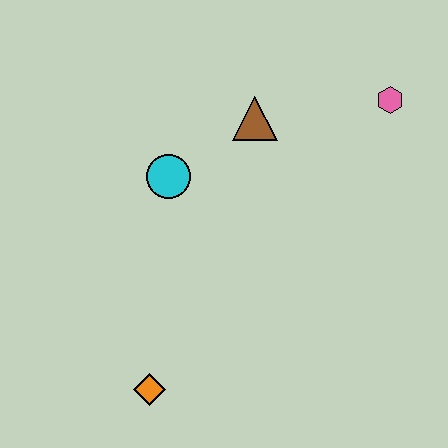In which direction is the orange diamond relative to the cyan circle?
The orange diamond is below the cyan circle.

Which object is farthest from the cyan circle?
The pink hexagon is farthest from the cyan circle.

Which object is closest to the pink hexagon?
The brown triangle is closest to the pink hexagon.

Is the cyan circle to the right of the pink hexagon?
No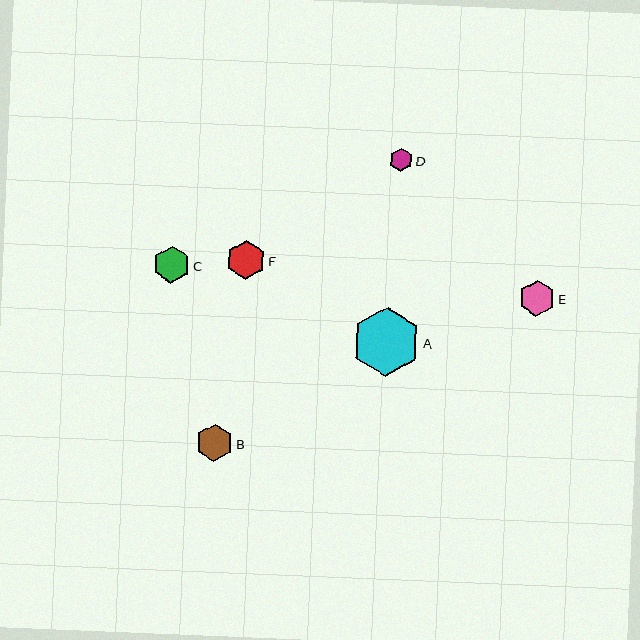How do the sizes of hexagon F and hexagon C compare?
Hexagon F and hexagon C are approximately the same size.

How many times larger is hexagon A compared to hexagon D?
Hexagon A is approximately 2.9 times the size of hexagon D.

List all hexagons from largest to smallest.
From largest to smallest: A, F, C, B, E, D.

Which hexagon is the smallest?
Hexagon D is the smallest with a size of approximately 24 pixels.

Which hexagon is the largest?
Hexagon A is the largest with a size of approximately 69 pixels.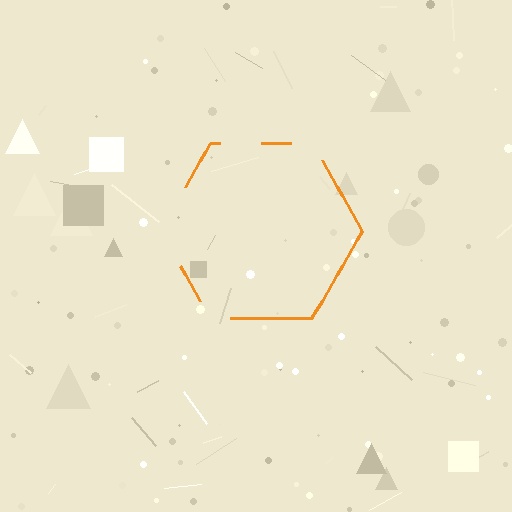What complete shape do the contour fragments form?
The contour fragments form a hexagon.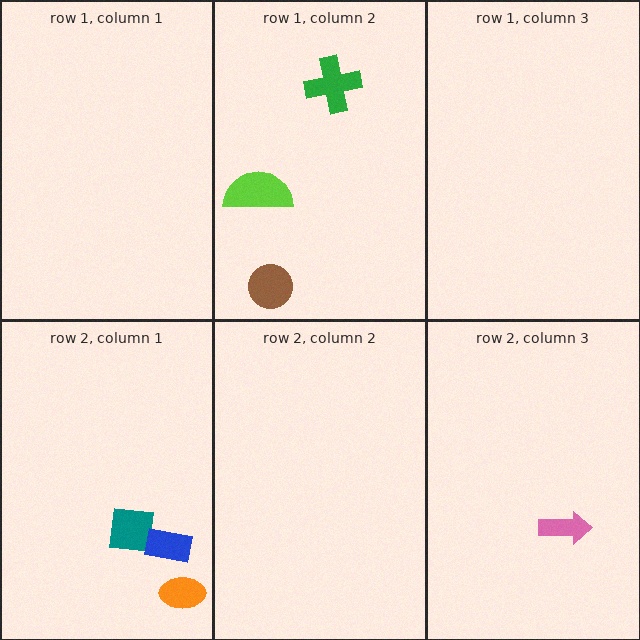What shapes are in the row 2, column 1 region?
The orange ellipse, the teal square, the blue rectangle.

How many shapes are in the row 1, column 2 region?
3.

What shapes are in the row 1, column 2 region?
The green cross, the brown circle, the lime semicircle.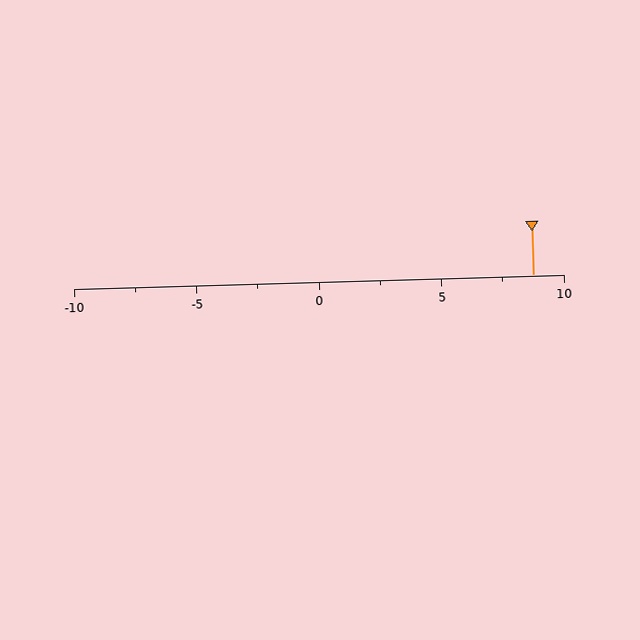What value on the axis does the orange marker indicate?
The marker indicates approximately 8.8.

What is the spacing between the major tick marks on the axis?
The major ticks are spaced 5 apart.